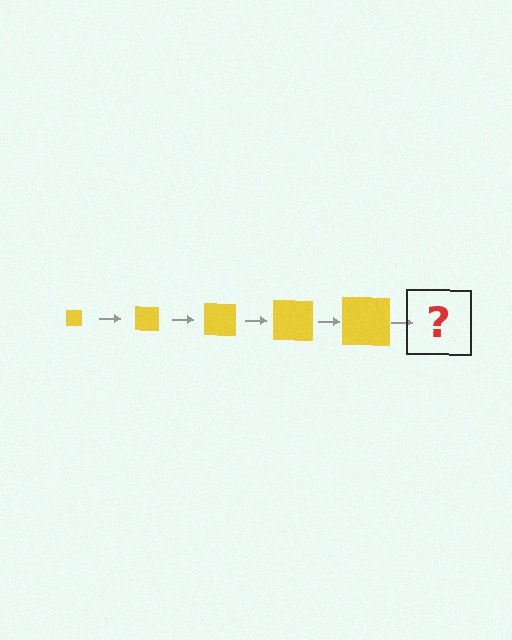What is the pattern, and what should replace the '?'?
The pattern is that the square gets progressively larger each step. The '?' should be a yellow square, larger than the previous one.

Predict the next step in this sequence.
The next step is a yellow square, larger than the previous one.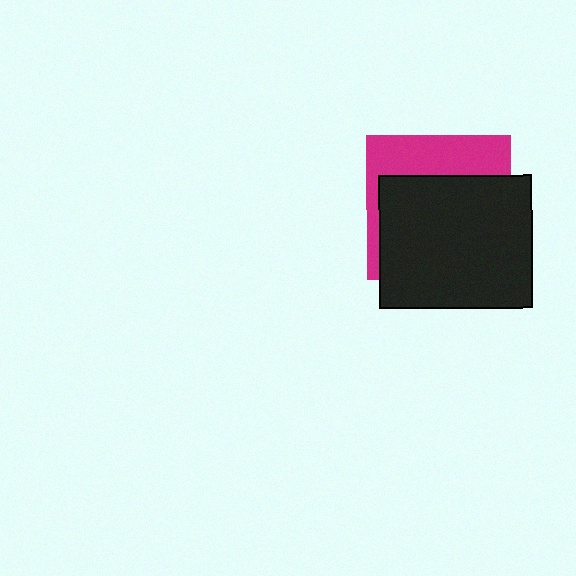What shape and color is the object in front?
The object in front is a black rectangle.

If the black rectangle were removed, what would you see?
You would see the complete magenta square.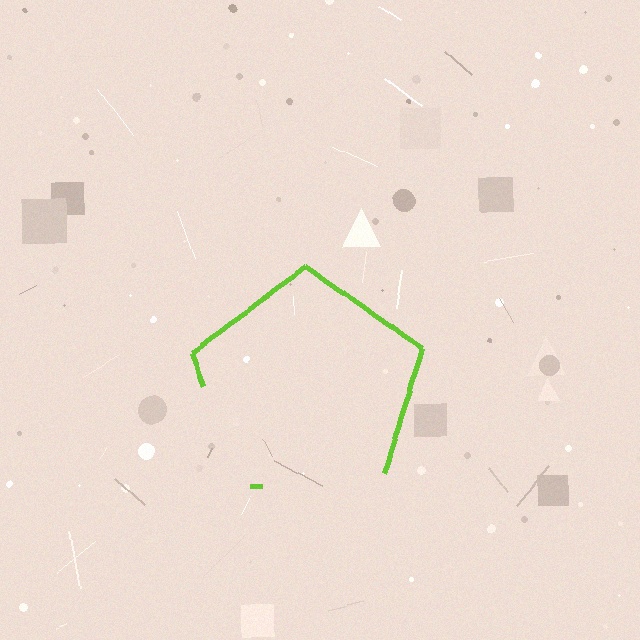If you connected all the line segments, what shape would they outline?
They would outline a pentagon.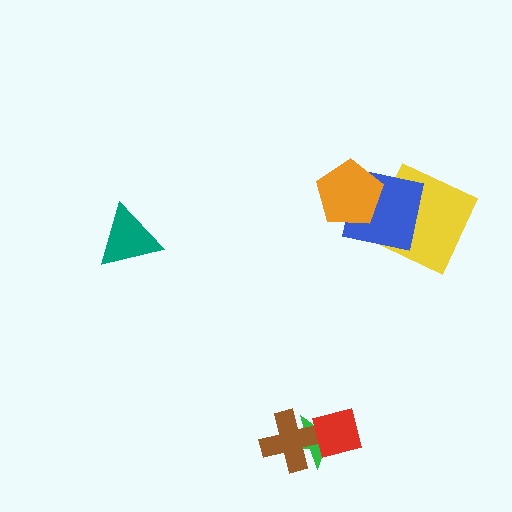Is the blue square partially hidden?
Yes, it is partially covered by another shape.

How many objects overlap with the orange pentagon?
1 object overlaps with the orange pentagon.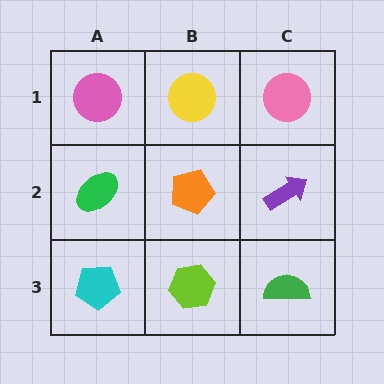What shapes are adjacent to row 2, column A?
A pink circle (row 1, column A), a cyan pentagon (row 3, column A), an orange pentagon (row 2, column B).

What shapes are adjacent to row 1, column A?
A green ellipse (row 2, column A), a yellow circle (row 1, column B).